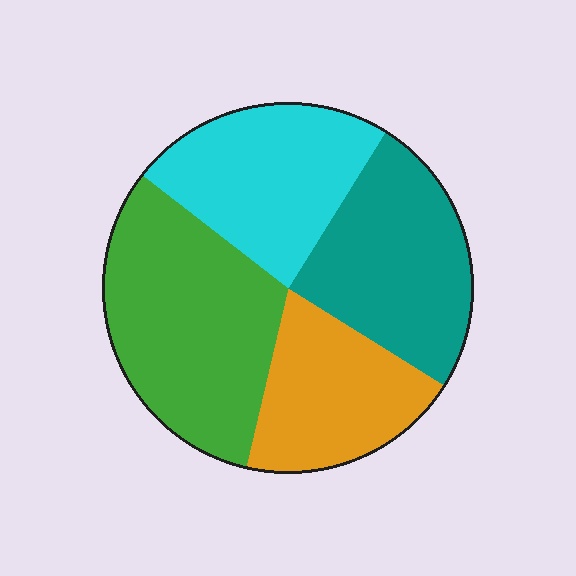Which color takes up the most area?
Green, at roughly 30%.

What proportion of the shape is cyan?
Cyan takes up less than a quarter of the shape.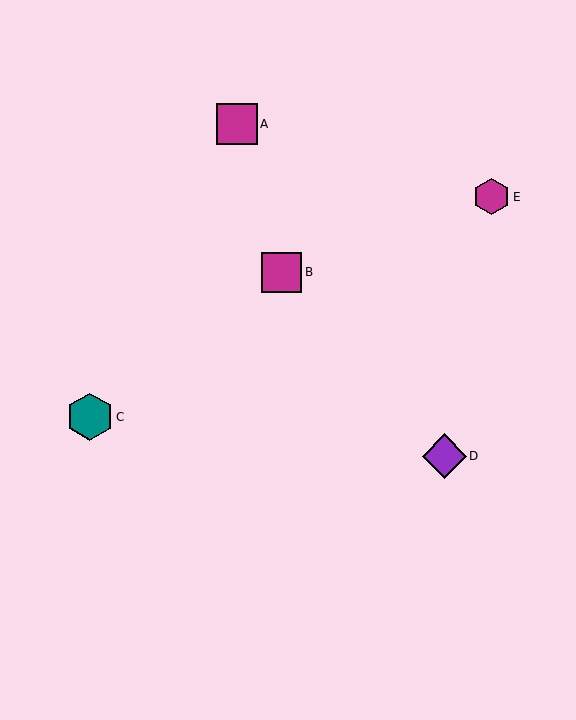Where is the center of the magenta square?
The center of the magenta square is at (282, 272).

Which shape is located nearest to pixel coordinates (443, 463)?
The purple diamond (labeled D) at (444, 456) is nearest to that location.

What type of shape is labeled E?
Shape E is a magenta hexagon.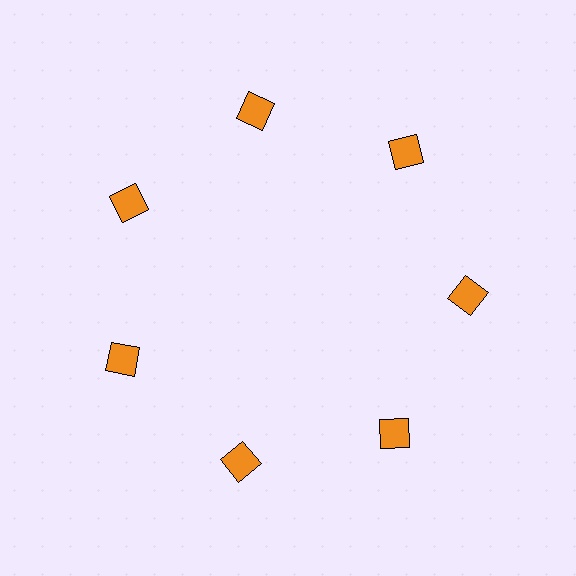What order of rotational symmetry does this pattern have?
This pattern has 7-fold rotational symmetry.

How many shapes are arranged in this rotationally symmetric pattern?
There are 7 shapes, arranged in 7 groups of 1.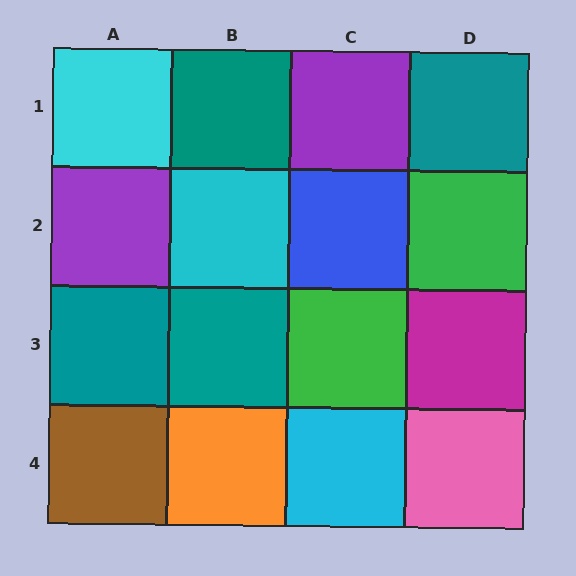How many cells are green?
2 cells are green.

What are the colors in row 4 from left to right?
Brown, orange, cyan, pink.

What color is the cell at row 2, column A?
Purple.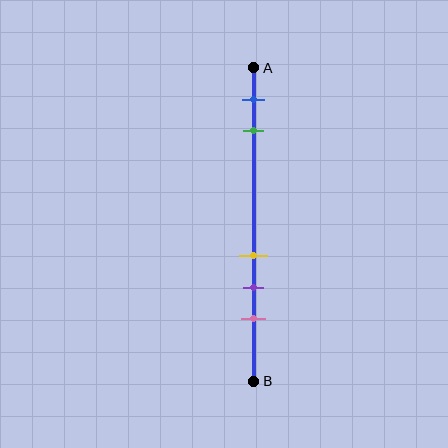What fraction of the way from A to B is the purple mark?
The purple mark is approximately 70% (0.7) of the way from A to B.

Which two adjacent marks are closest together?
The yellow and purple marks are the closest adjacent pair.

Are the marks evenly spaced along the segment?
No, the marks are not evenly spaced.